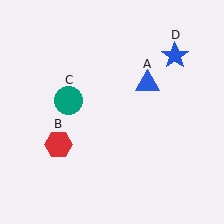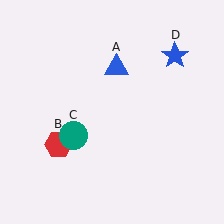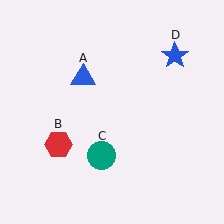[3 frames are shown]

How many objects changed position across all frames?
2 objects changed position: blue triangle (object A), teal circle (object C).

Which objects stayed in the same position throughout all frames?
Red hexagon (object B) and blue star (object D) remained stationary.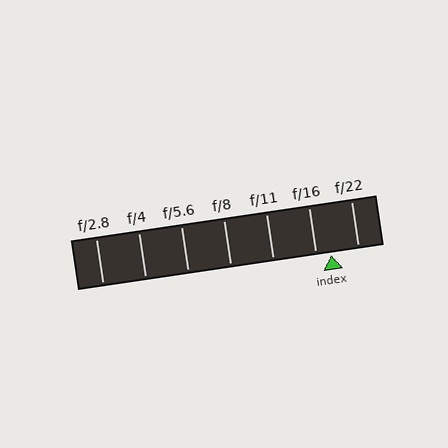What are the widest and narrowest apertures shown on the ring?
The widest aperture shown is f/2.8 and the narrowest is f/22.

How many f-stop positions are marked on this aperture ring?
There are 7 f-stop positions marked.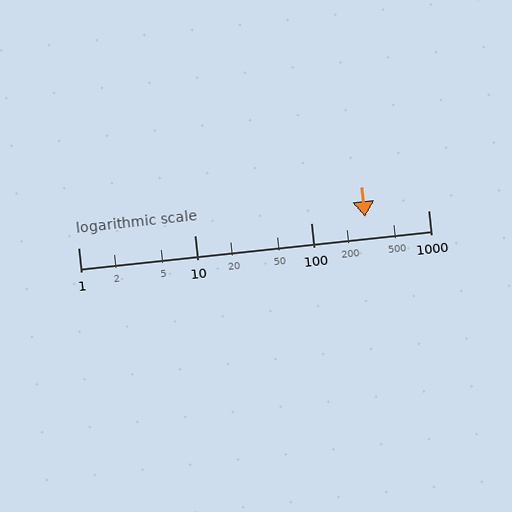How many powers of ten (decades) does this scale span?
The scale spans 3 decades, from 1 to 1000.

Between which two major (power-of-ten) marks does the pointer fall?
The pointer is between 100 and 1000.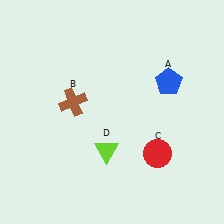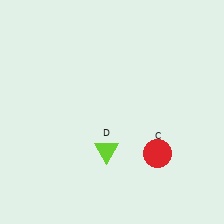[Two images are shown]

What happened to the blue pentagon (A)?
The blue pentagon (A) was removed in Image 2. It was in the top-right area of Image 1.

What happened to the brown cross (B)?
The brown cross (B) was removed in Image 2. It was in the top-left area of Image 1.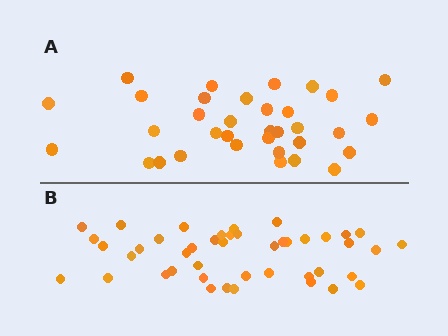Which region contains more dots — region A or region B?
Region B (the bottom region) has more dots.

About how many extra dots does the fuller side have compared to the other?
Region B has roughly 10 or so more dots than region A.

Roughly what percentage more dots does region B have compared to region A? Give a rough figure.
About 30% more.